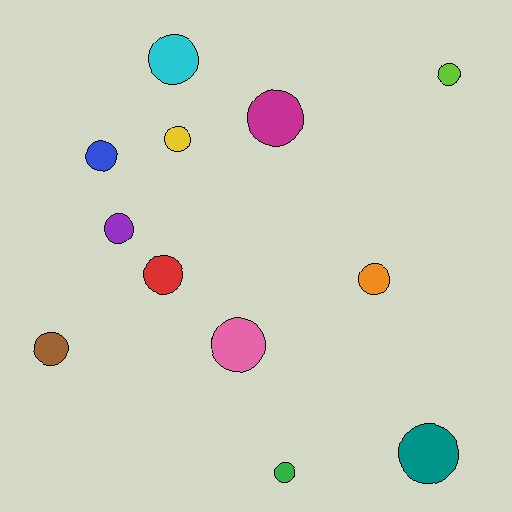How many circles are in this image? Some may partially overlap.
There are 12 circles.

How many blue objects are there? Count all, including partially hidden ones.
There is 1 blue object.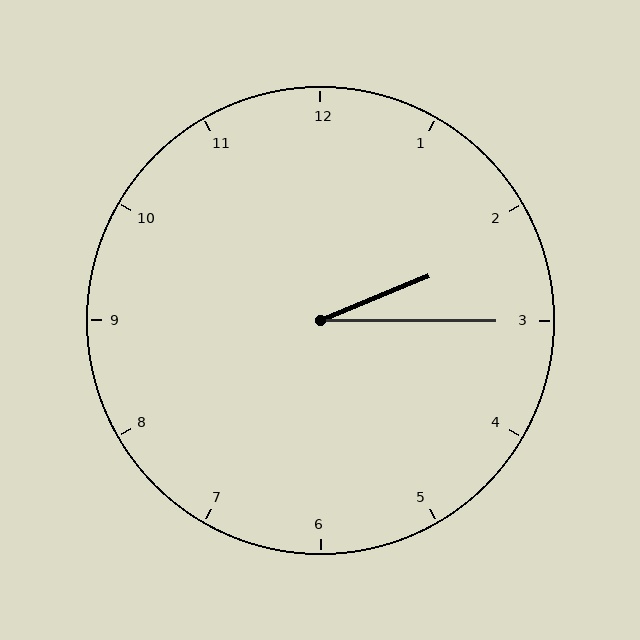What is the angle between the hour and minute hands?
Approximately 22 degrees.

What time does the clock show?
2:15.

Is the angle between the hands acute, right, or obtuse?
It is acute.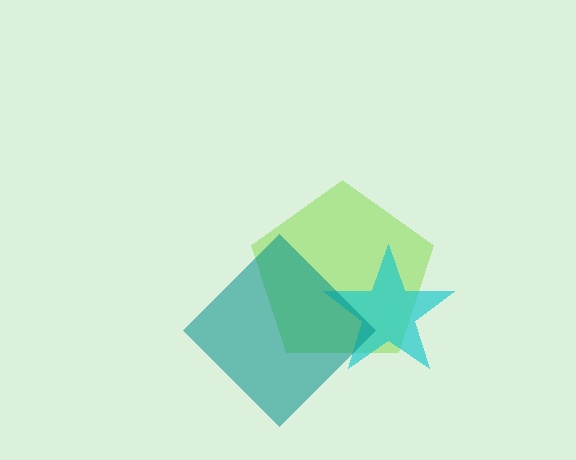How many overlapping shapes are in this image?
There are 3 overlapping shapes in the image.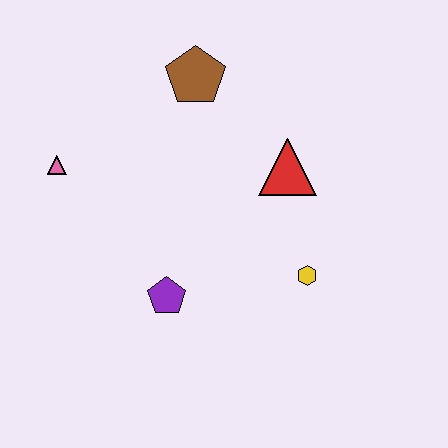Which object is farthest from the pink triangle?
The yellow hexagon is farthest from the pink triangle.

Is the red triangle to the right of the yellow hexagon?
No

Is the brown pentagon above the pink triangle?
Yes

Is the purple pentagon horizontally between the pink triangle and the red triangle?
Yes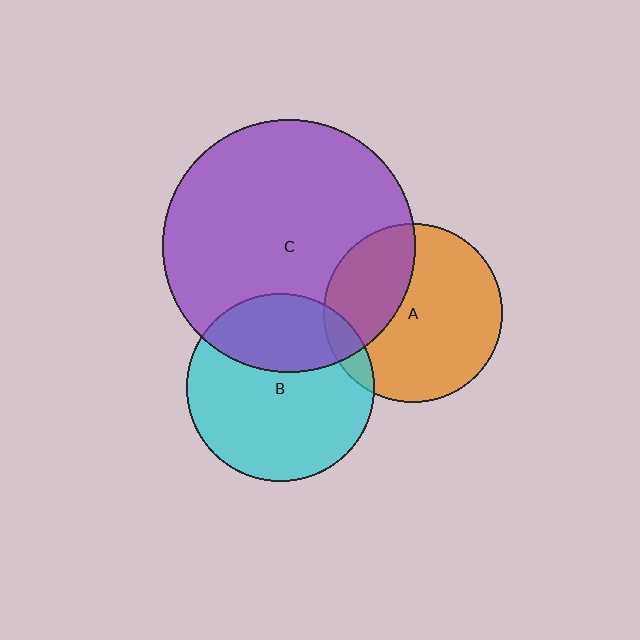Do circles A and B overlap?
Yes.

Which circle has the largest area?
Circle C (purple).